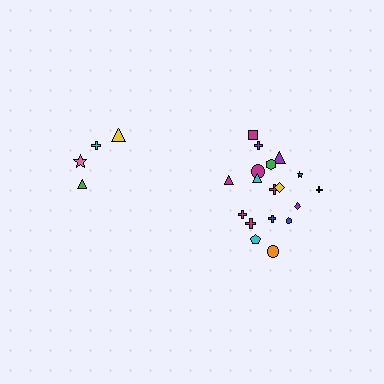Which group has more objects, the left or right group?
The right group.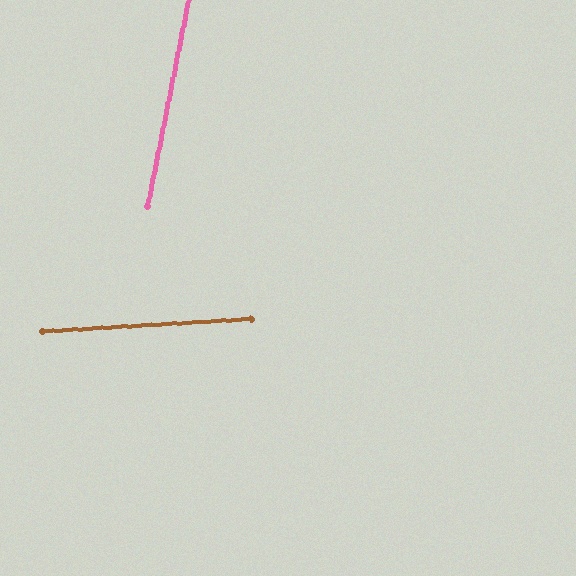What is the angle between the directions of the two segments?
Approximately 75 degrees.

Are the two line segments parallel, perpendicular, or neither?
Neither parallel nor perpendicular — they differ by about 75°.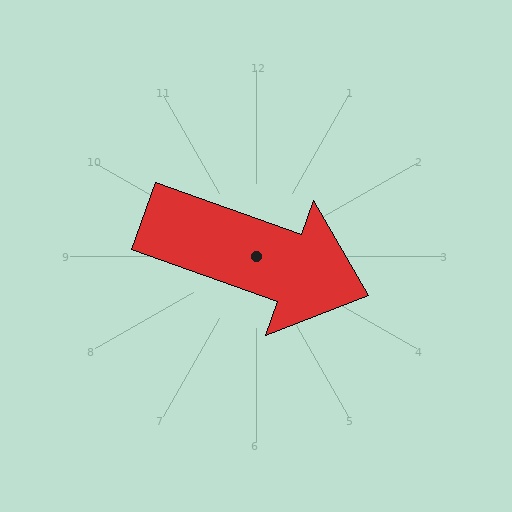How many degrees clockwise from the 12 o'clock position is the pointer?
Approximately 109 degrees.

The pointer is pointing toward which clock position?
Roughly 4 o'clock.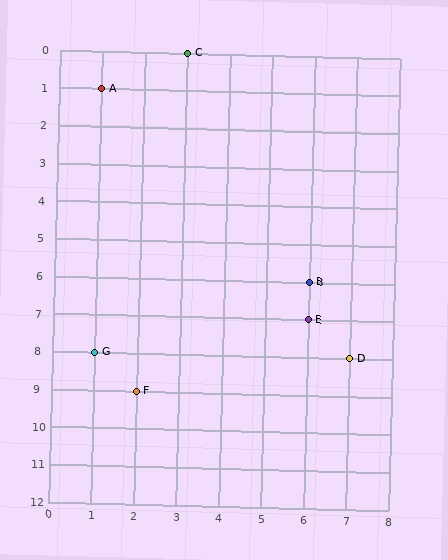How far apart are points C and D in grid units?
Points C and D are 4 columns and 8 rows apart (about 8.9 grid units diagonally).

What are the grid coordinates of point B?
Point B is at grid coordinates (6, 6).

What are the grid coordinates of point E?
Point E is at grid coordinates (6, 7).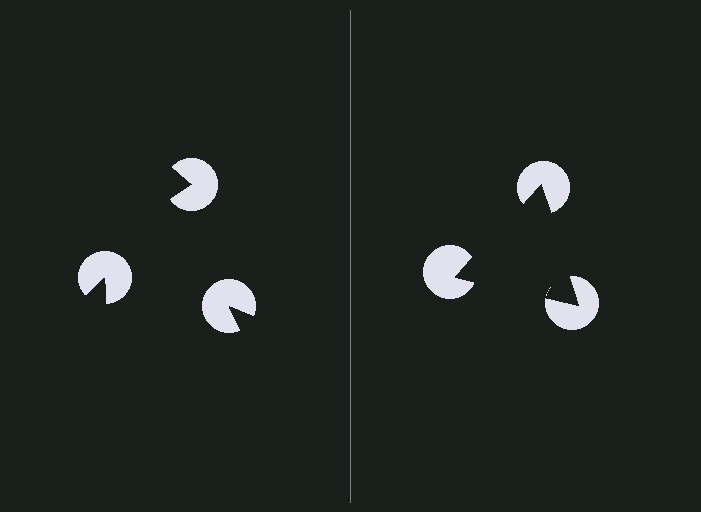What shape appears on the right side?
An illusory triangle.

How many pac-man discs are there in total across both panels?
6 — 3 on each side.